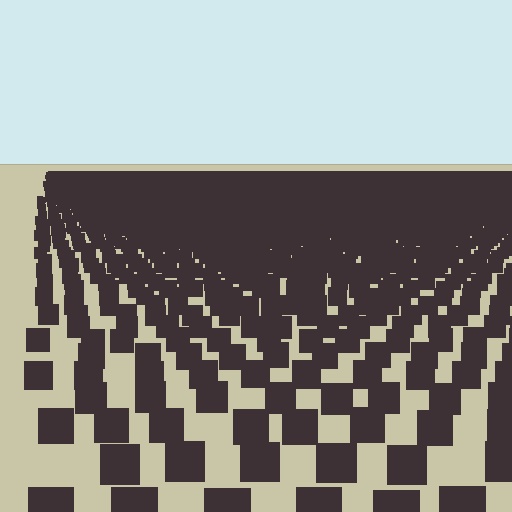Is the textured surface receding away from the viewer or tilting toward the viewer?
The surface is receding away from the viewer. Texture elements get smaller and denser toward the top.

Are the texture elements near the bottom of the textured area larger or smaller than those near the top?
Larger. Near the bottom, elements are closer to the viewer and appear at a bigger on-screen size.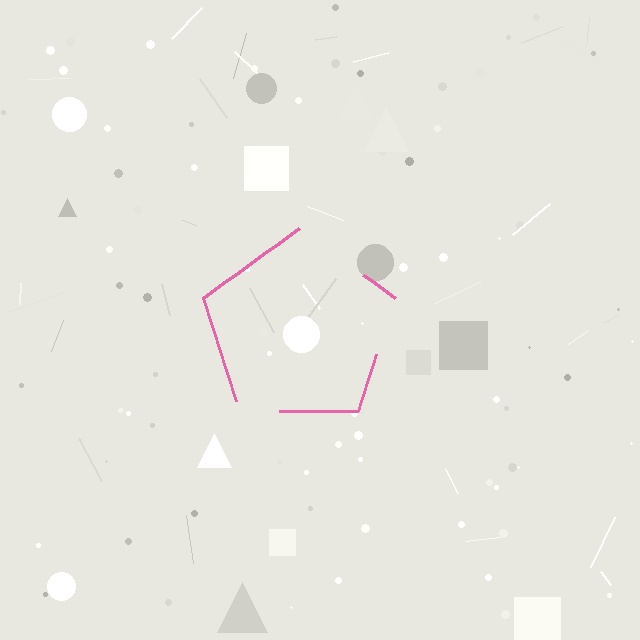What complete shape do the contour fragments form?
The contour fragments form a pentagon.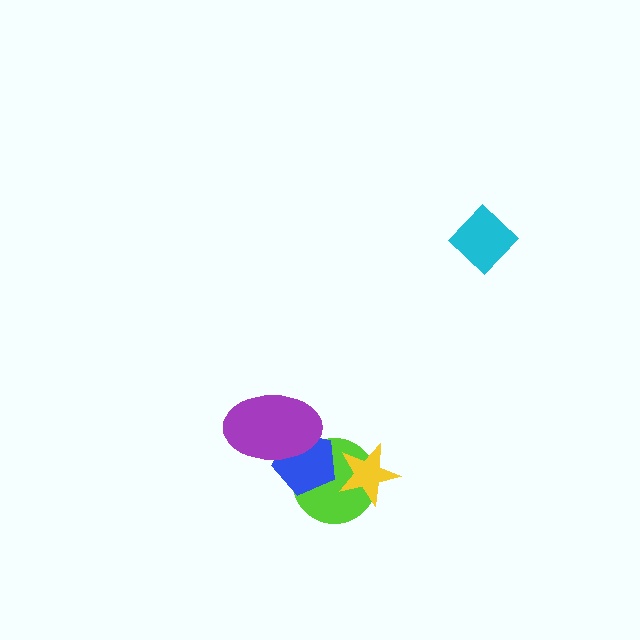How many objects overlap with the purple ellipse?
2 objects overlap with the purple ellipse.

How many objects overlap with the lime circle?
3 objects overlap with the lime circle.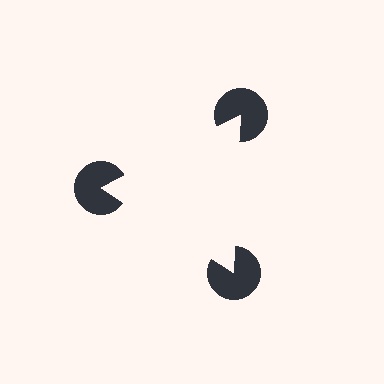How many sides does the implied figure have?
3 sides.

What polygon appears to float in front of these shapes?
An illusory triangle — its edges are inferred from the aligned wedge cuts in the pac-man discs, not physically drawn.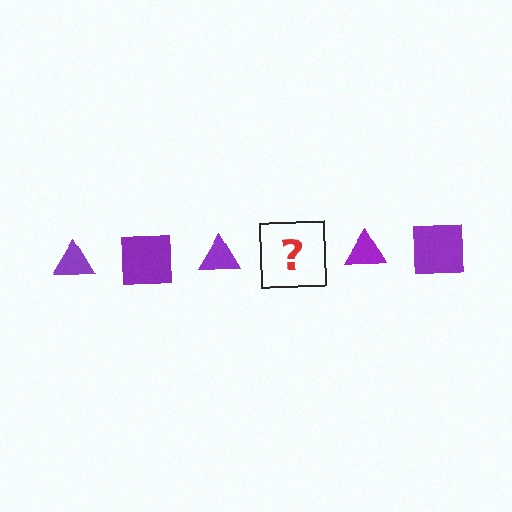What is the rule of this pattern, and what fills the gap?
The rule is that the pattern cycles through triangle, square shapes in purple. The gap should be filled with a purple square.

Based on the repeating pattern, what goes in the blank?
The blank should be a purple square.